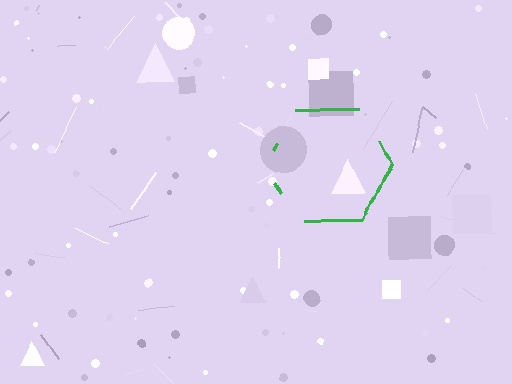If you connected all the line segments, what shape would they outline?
They would outline a hexagon.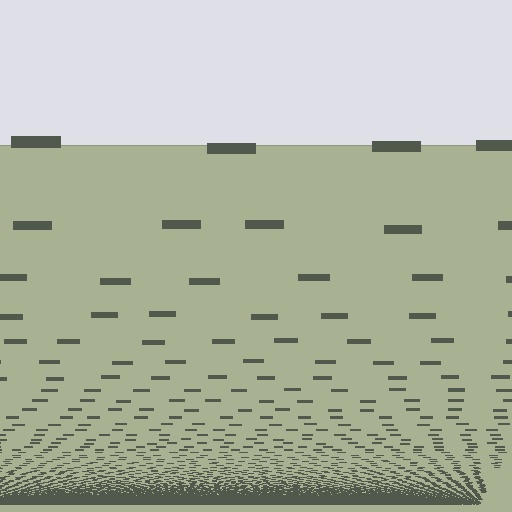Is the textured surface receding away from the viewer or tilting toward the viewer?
The surface appears to tilt toward the viewer. Texture elements get larger and sparser toward the top.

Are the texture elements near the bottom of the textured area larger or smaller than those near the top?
Smaller. The gradient is inverted — elements near the bottom are smaller and denser.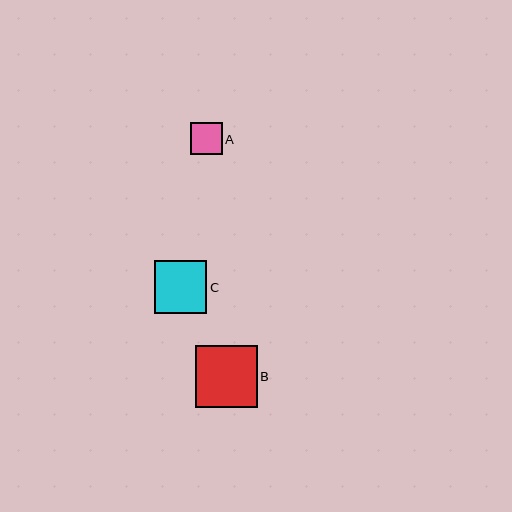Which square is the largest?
Square B is the largest with a size of approximately 62 pixels.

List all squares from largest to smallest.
From largest to smallest: B, C, A.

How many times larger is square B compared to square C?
Square B is approximately 1.2 times the size of square C.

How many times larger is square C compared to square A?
Square C is approximately 1.7 times the size of square A.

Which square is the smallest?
Square A is the smallest with a size of approximately 31 pixels.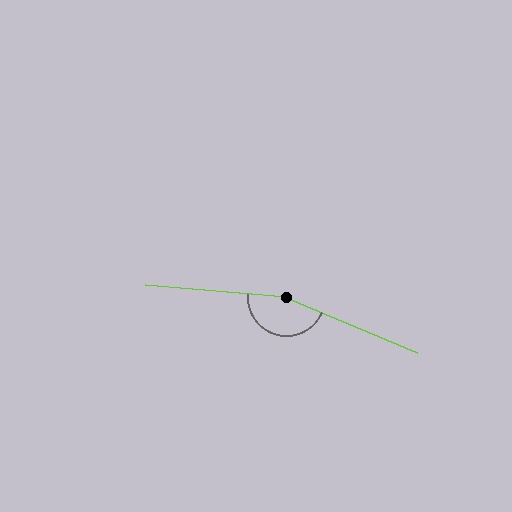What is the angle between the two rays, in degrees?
Approximately 162 degrees.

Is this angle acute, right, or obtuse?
It is obtuse.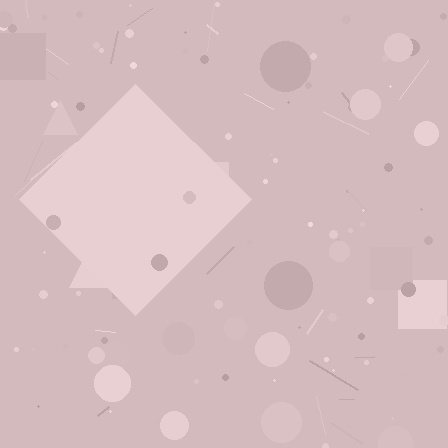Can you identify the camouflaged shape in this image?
The camouflaged shape is a diamond.